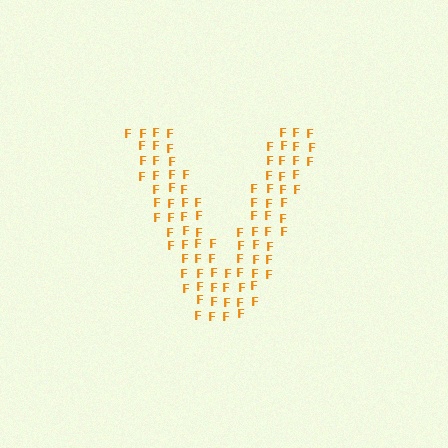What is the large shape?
The large shape is the letter V.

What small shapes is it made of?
It is made of small letter F's.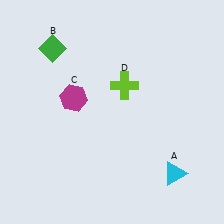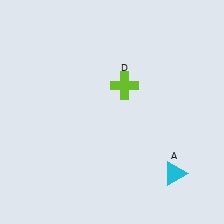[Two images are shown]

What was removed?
The magenta hexagon (C), the green diamond (B) were removed in Image 2.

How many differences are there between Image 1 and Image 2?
There are 2 differences between the two images.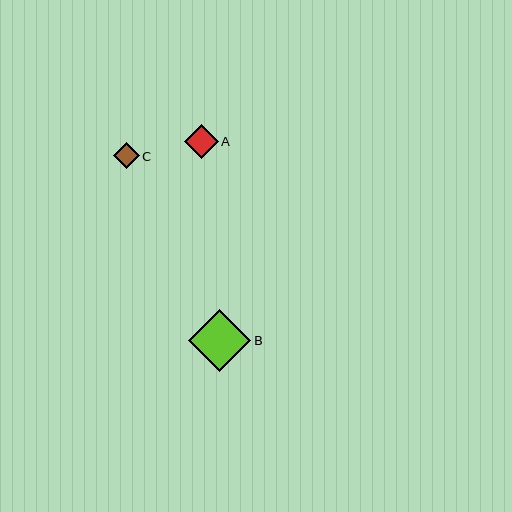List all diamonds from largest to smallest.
From largest to smallest: B, A, C.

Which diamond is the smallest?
Diamond C is the smallest with a size of approximately 26 pixels.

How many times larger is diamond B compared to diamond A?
Diamond B is approximately 1.8 times the size of diamond A.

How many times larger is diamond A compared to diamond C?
Diamond A is approximately 1.3 times the size of diamond C.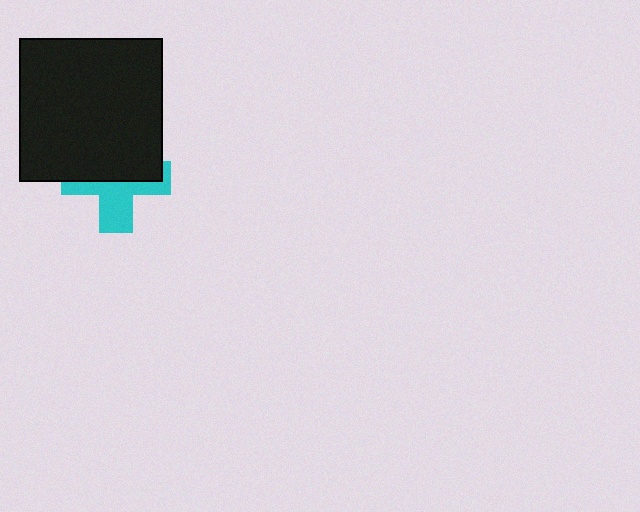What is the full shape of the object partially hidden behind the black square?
The partially hidden object is a cyan cross.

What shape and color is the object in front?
The object in front is a black square.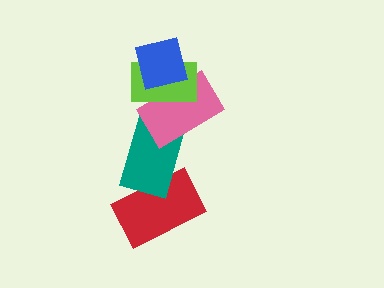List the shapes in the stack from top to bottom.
From top to bottom: the blue square, the lime rectangle, the pink rectangle, the teal rectangle, the red rectangle.